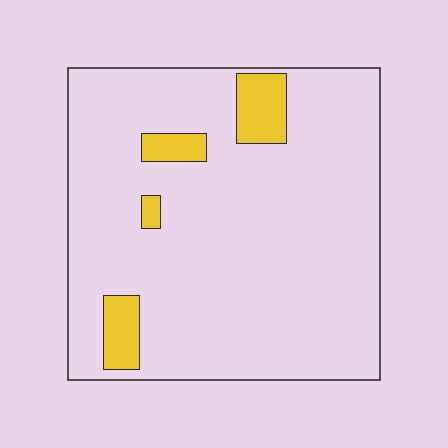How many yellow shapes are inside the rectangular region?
4.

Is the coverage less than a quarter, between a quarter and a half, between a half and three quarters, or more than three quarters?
Less than a quarter.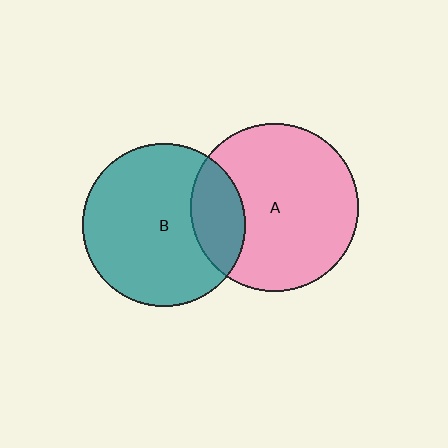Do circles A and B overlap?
Yes.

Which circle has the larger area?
Circle A (pink).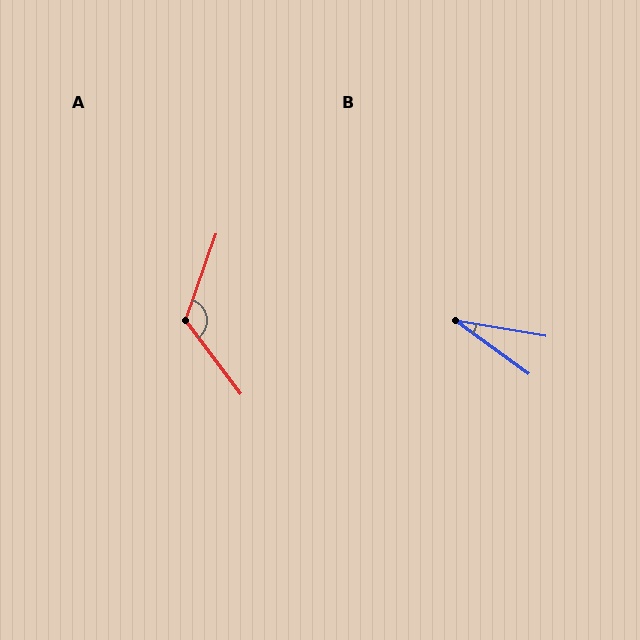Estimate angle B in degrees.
Approximately 26 degrees.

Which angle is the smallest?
B, at approximately 26 degrees.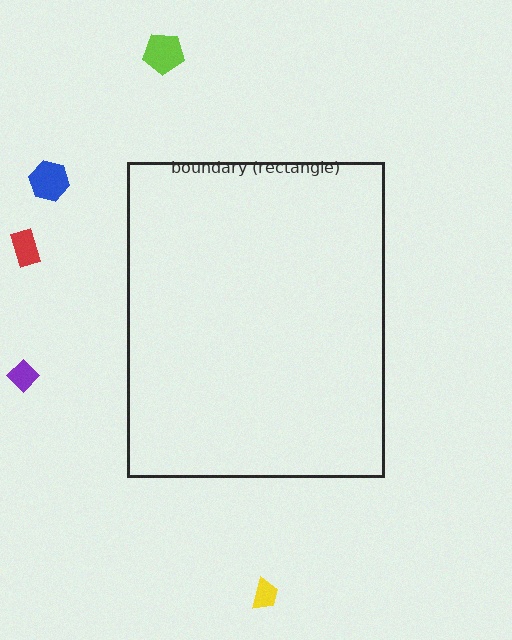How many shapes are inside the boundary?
0 inside, 5 outside.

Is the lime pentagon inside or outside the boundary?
Outside.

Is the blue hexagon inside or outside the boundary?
Outside.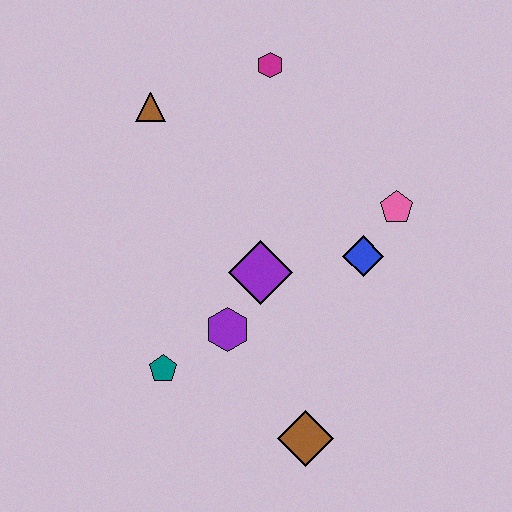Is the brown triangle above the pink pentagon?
Yes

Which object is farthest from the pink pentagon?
The teal pentagon is farthest from the pink pentagon.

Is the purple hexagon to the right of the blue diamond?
No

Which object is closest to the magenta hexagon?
The brown triangle is closest to the magenta hexagon.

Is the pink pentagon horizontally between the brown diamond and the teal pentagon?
No